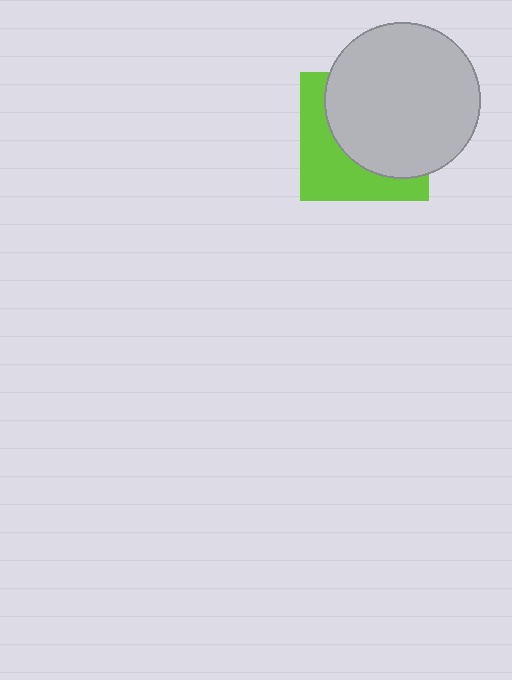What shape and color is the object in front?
The object in front is a light gray circle.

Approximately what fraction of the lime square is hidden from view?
Roughly 59% of the lime square is hidden behind the light gray circle.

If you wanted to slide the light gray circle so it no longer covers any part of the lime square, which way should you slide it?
Slide it toward the upper-right — that is the most direct way to separate the two shapes.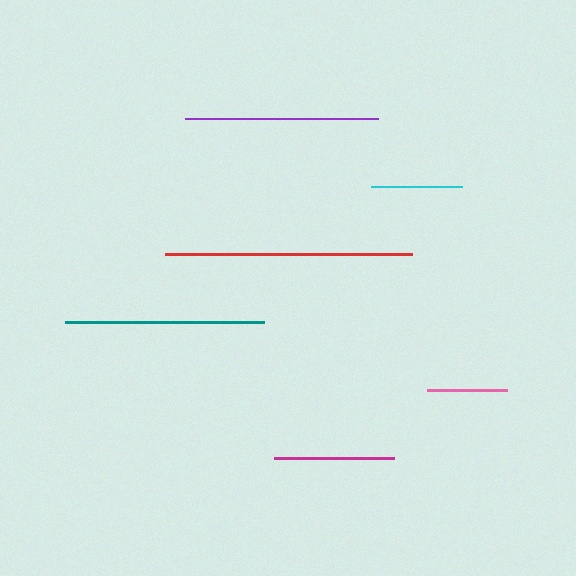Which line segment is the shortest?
The pink line is the shortest at approximately 79 pixels.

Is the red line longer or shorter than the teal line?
The red line is longer than the teal line.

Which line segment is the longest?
The red line is the longest at approximately 247 pixels.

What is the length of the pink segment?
The pink segment is approximately 79 pixels long.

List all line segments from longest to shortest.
From longest to shortest: red, teal, purple, magenta, cyan, pink.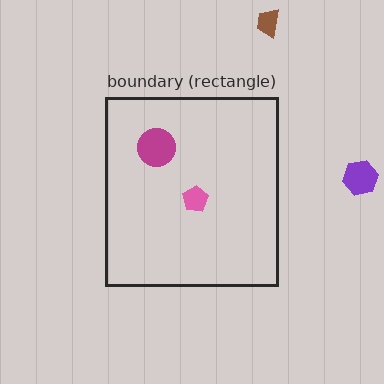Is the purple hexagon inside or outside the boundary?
Outside.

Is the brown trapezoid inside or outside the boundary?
Outside.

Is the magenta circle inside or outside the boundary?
Inside.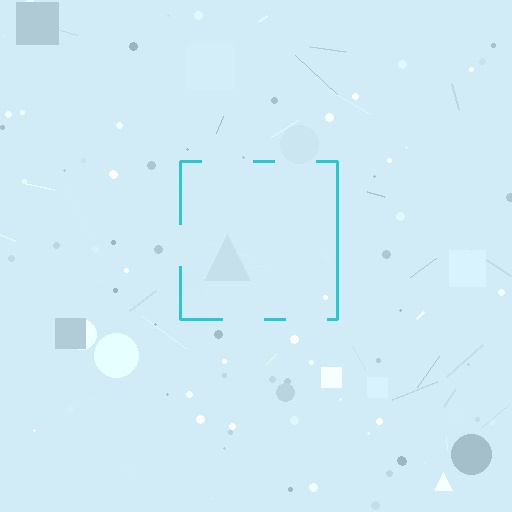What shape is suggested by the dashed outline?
The dashed outline suggests a square.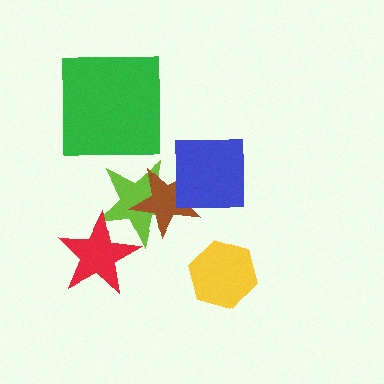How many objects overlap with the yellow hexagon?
0 objects overlap with the yellow hexagon.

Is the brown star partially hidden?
Yes, it is partially covered by another shape.